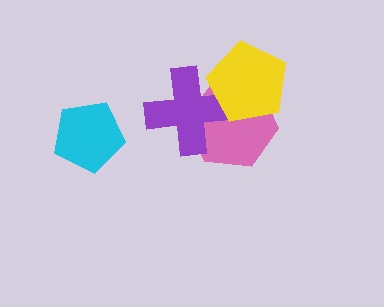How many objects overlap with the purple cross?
2 objects overlap with the purple cross.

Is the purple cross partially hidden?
Yes, it is partially covered by another shape.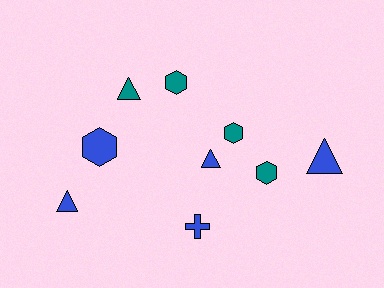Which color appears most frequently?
Blue, with 5 objects.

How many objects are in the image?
There are 9 objects.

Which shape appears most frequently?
Hexagon, with 4 objects.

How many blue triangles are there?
There are 3 blue triangles.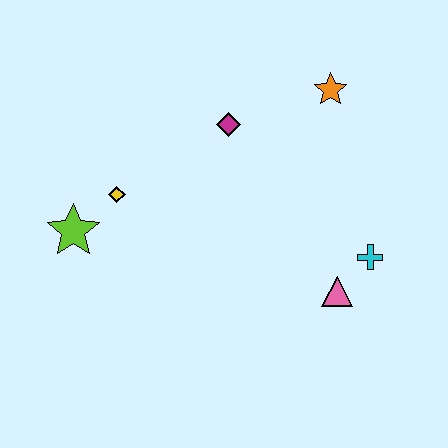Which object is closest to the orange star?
The magenta diamond is closest to the orange star.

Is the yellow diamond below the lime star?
No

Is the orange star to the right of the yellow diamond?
Yes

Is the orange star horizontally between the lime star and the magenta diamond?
No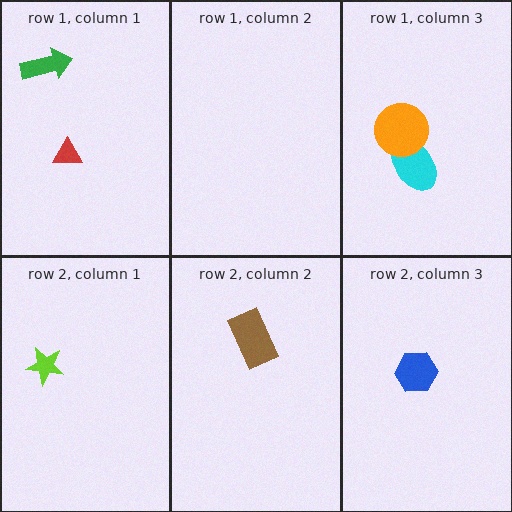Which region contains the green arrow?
The row 1, column 1 region.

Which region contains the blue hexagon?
The row 2, column 3 region.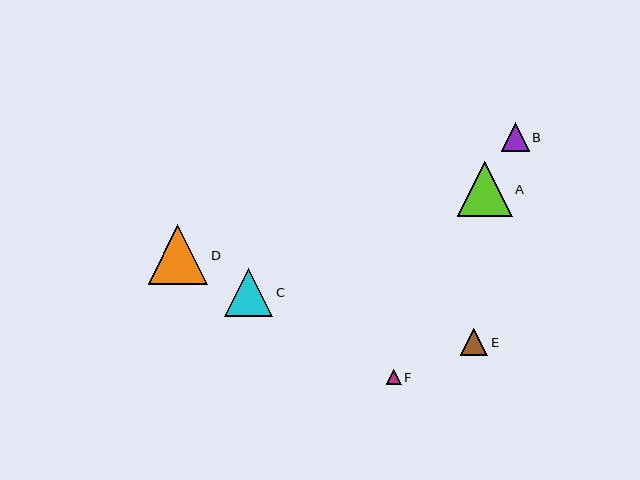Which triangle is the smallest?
Triangle F is the smallest with a size of approximately 15 pixels.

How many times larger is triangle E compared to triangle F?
Triangle E is approximately 1.8 times the size of triangle F.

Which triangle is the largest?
Triangle D is the largest with a size of approximately 60 pixels.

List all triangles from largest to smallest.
From largest to smallest: D, A, C, B, E, F.